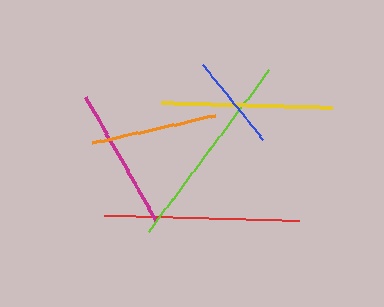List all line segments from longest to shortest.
From longest to shortest: lime, red, yellow, magenta, orange, blue.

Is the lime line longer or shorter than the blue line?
The lime line is longer than the blue line.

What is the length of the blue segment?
The blue segment is approximately 96 pixels long.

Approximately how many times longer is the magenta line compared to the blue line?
The magenta line is approximately 1.5 times the length of the blue line.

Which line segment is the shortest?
The blue line is the shortest at approximately 96 pixels.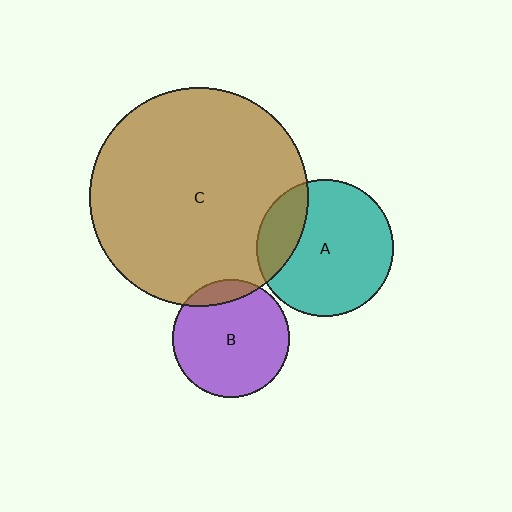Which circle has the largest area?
Circle C (brown).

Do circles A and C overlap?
Yes.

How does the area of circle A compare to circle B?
Approximately 1.4 times.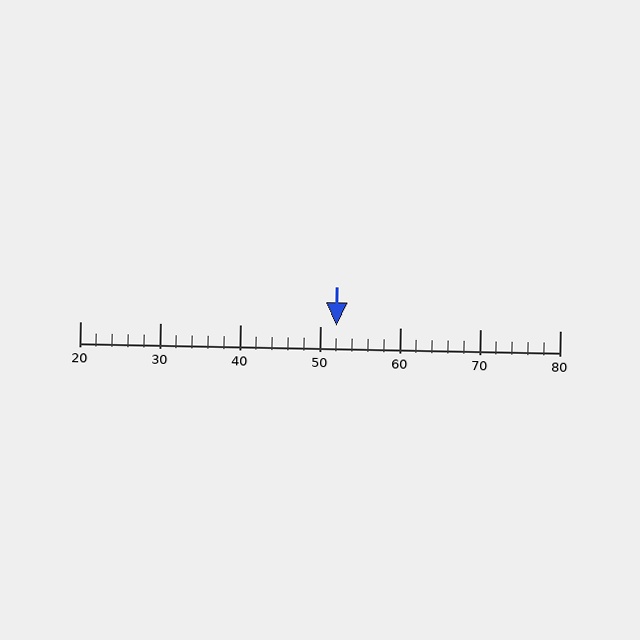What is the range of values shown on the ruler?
The ruler shows values from 20 to 80.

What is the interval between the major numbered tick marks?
The major tick marks are spaced 10 units apart.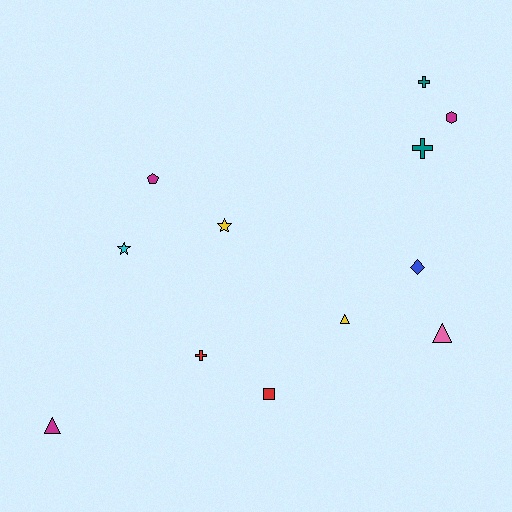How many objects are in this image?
There are 12 objects.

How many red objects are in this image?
There are 2 red objects.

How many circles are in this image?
There are no circles.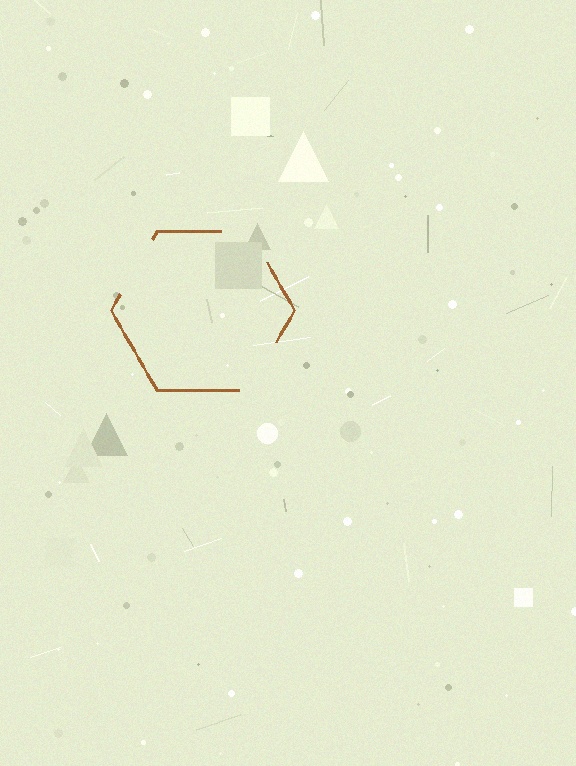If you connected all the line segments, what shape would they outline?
They would outline a hexagon.